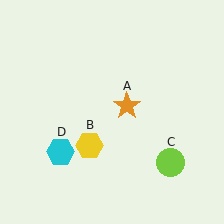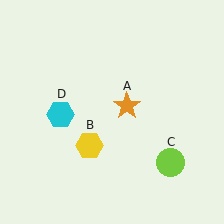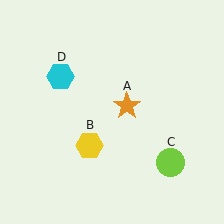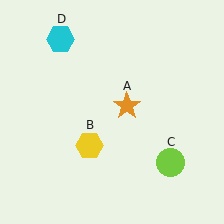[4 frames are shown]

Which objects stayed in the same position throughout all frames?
Orange star (object A) and yellow hexagon (object B) and lime circle (object C) remained stationary.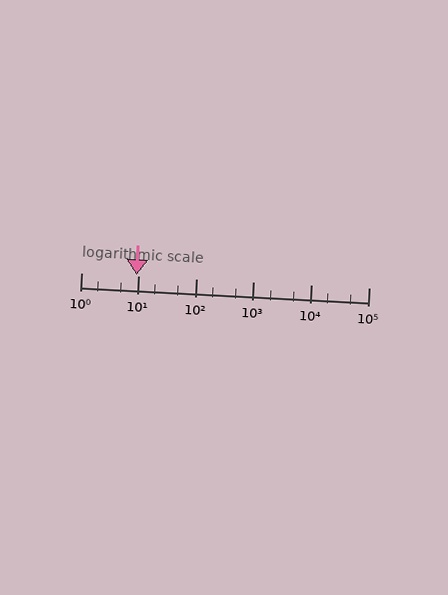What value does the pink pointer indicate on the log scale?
The pointer indicates approximately 9.1.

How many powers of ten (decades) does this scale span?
The scale spans 5 decades, from 1 to 100000.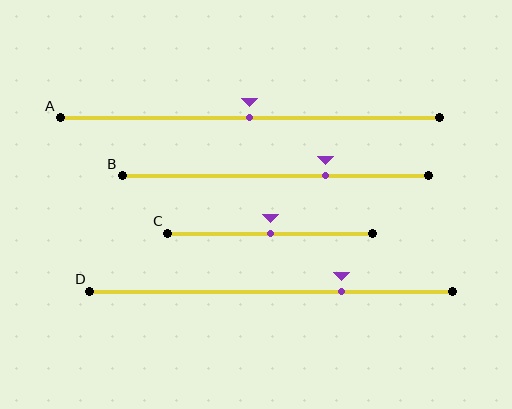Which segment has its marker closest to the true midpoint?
Segment A has its marker closest to the true midpoint.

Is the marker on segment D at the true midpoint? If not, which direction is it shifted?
No, the marker on segment D is shifted to the right by about 19% of the segment length.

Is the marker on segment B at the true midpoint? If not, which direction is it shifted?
No, the marker on segment B is shifted to the right by about 17% of the segment length.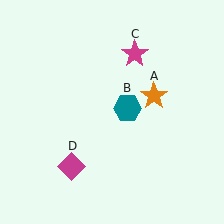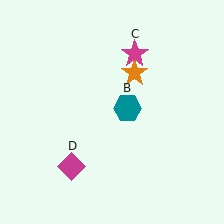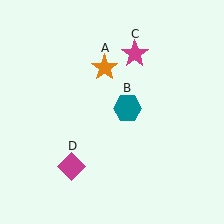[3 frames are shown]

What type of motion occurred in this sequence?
The orange star (object A) rotated counterclockwise around the center of the scene.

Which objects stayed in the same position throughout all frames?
Teal hexagon (object B) and magenta star (object C) and magenta diamond (object D) remained stationary.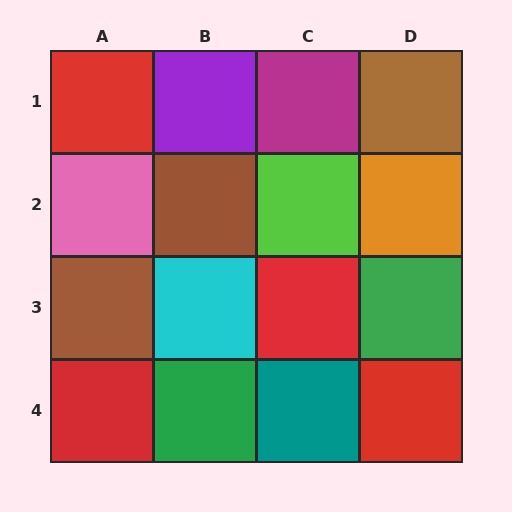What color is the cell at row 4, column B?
Green.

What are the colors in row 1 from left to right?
Red, purple, magenta, brown.